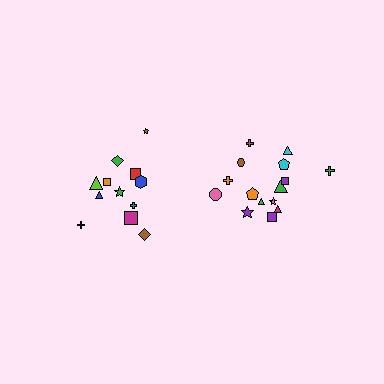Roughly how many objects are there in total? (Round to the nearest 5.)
Roughly 25 objects in total.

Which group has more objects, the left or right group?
The right group.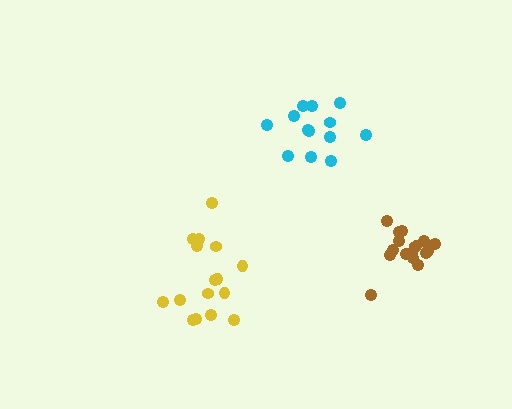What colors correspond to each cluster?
The clusters are colored: cyan, brown, yellow.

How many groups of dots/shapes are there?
There are 3 groups.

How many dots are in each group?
Group 1: 13 dots, Group 2: 17 dots, Group 3: 16 dots (46 total).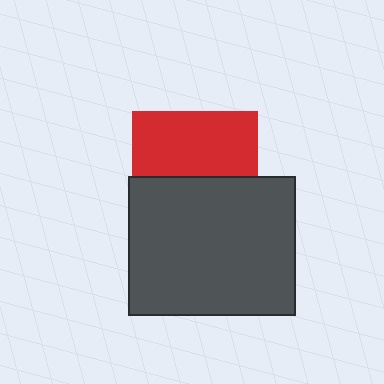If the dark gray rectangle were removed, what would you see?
You would see the complete red square.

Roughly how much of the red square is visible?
About half of it is visible (roughly 51%).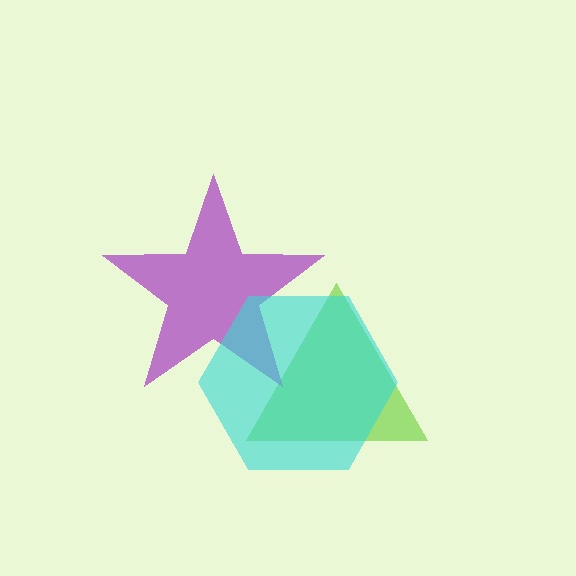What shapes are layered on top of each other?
The layered shapes are: a lime triangle, a purple star, a cyan hexagon.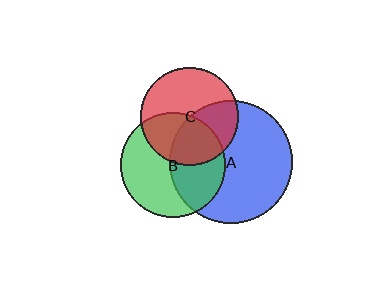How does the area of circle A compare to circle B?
Approximately 1.4 times.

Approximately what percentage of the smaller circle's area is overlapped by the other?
Approximately 40%.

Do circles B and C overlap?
Yes.